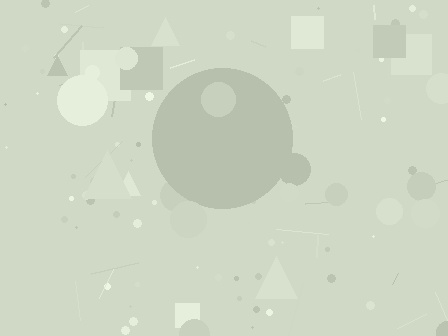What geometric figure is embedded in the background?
A circle is embedded in the background.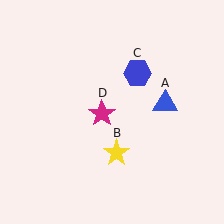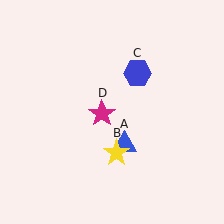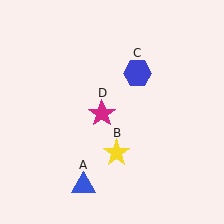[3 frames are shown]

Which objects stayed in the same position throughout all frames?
Yellow star (object B) and blue hexagon (object C) and magenta star (object D) remained stationary.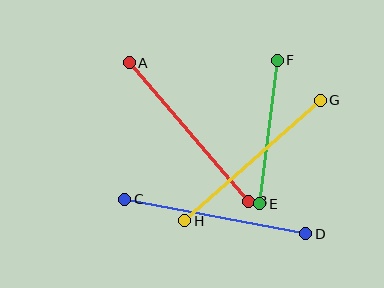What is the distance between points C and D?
The distance is approximately 184 pixels.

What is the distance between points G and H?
The distance is approximately 181 pixels.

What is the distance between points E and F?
The distance is approximately 145 pixels.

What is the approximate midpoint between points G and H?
The midpoint is at approximately (252, 160) pixels.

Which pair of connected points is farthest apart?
Points C and D are farthest apart.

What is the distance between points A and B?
The distance is approximately 183 pixels.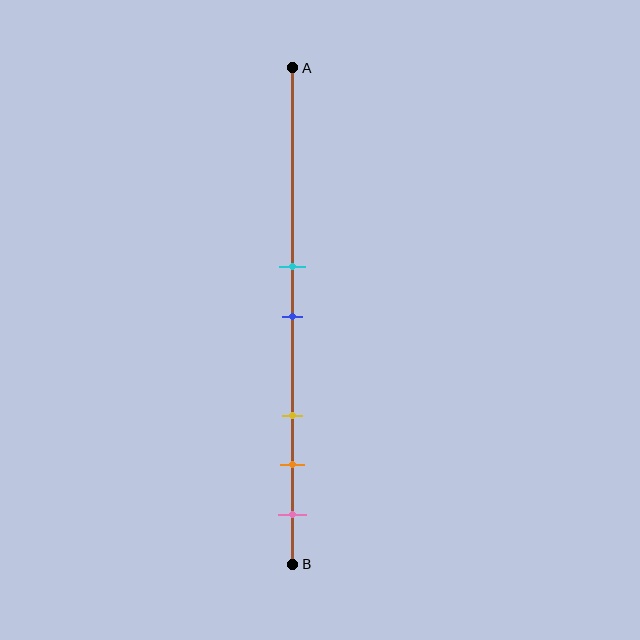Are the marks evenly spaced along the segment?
No, the marks are not evenly spaced.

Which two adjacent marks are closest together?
The cyan and blue marks are the closest adjacent pair.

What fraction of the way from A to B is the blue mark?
The blue mark is approximately 50% (0.5) of the way from A to B.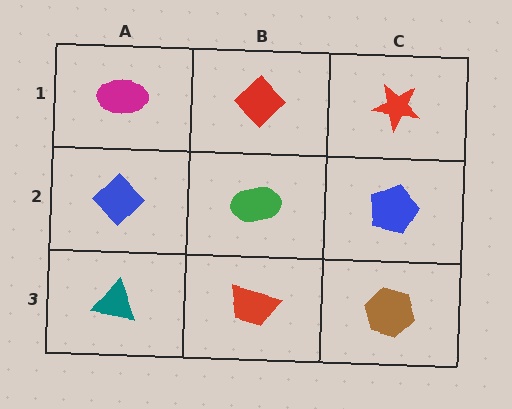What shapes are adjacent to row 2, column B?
A red diamond (row 1, column B), a red trapezoid (row 3, column B), a blue diamond (row 2, column A), a blue pentagon (row 2, column C).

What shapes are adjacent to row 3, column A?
A blue diamond (row 2, column A), a red trapezoid (row 3, column B).